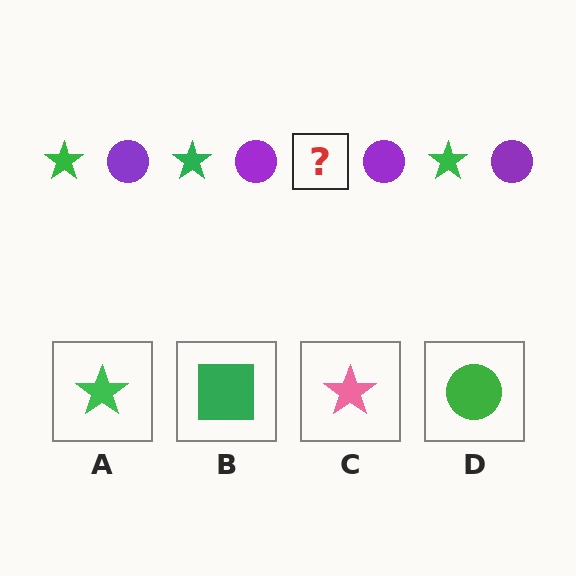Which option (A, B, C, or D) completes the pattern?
A.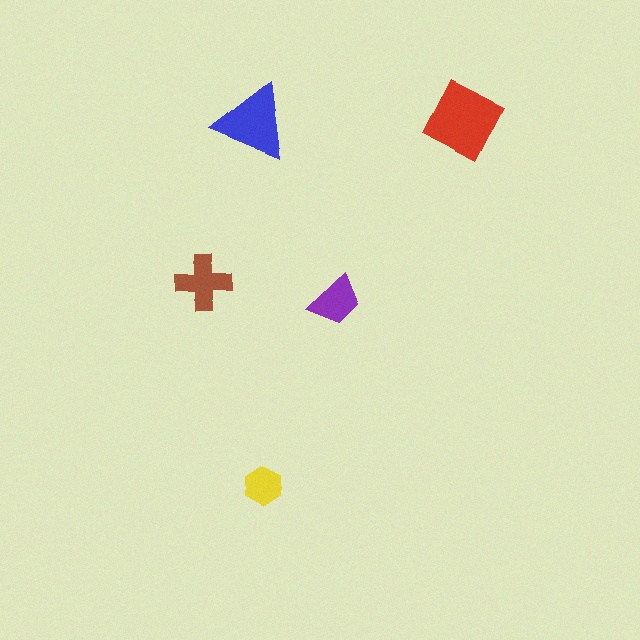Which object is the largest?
The red diamond.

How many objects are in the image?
There are 5 objects in the image.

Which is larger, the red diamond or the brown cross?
The red diamond.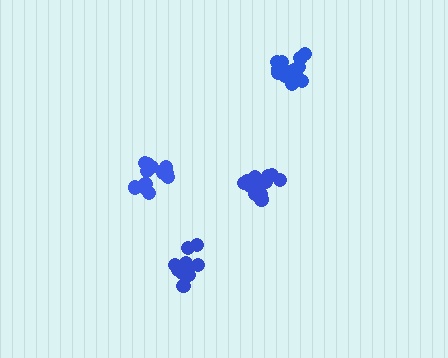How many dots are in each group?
Group 1: 15 dots, Group 2: 15 dots, Group 3: 11 dots, Group 4: 12 dots (53 total).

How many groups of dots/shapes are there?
There are 4 groups.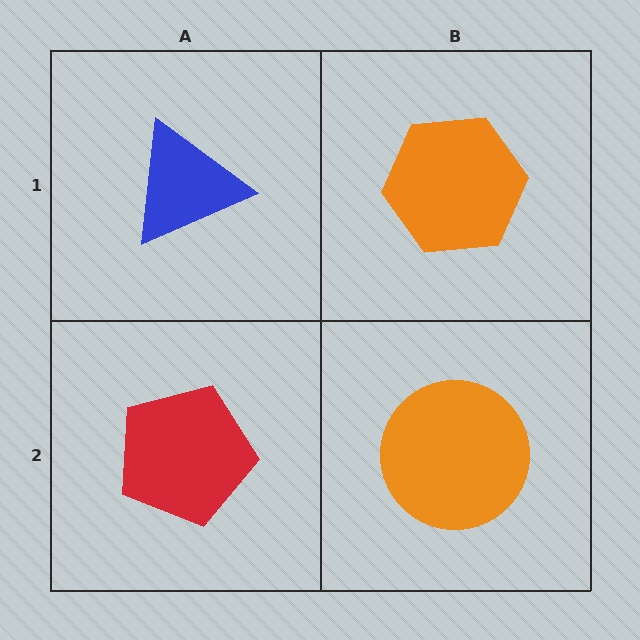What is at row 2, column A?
A red pentagon.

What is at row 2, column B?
An orange circle.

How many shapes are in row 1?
2 shapes.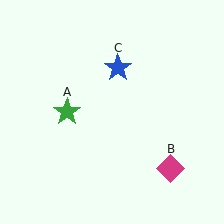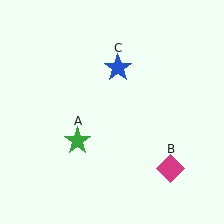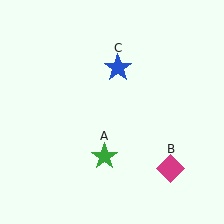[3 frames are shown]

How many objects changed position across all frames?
1 object changed position: green star (object A).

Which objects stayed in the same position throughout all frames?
Magenta diamond (object B) and blue star (object C) remained stationary.